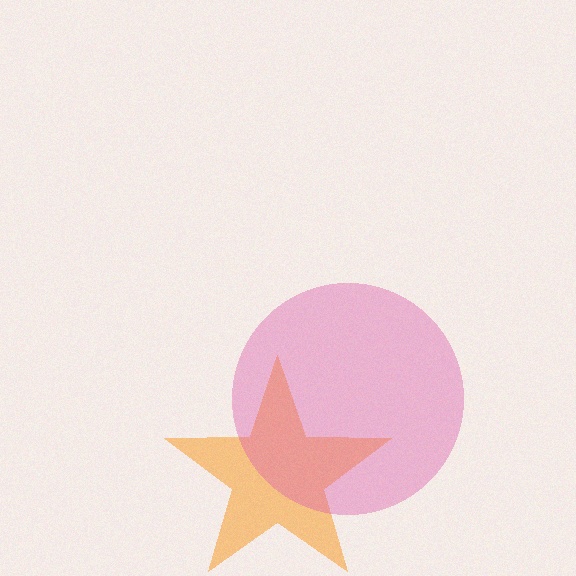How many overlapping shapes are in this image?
There are 2 overlapping shapes in the image.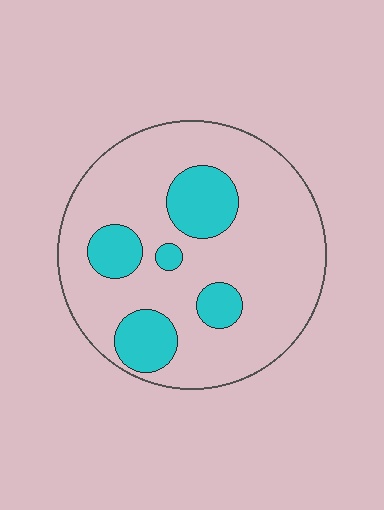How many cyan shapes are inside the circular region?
5.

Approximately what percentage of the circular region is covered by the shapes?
Approximately 20%.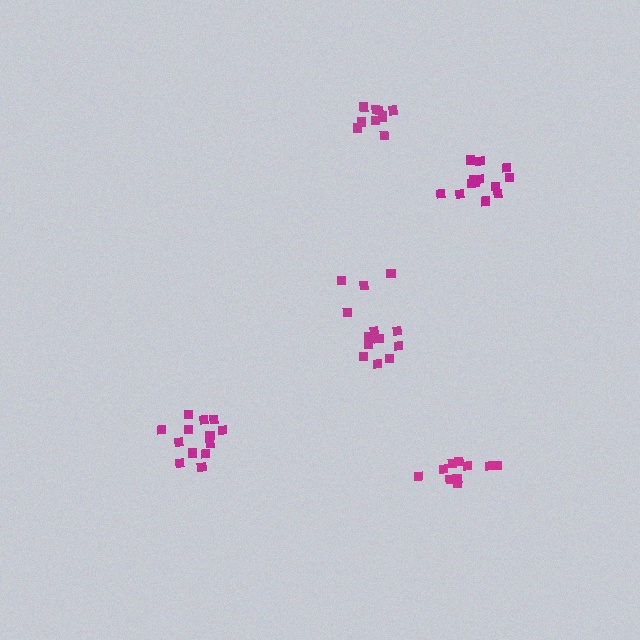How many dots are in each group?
Group 1: 10 dots, Group 2: 13 dots, Group 3: 13 dots, Group 4: 14 dots, Group 5: 10 dots (60 total).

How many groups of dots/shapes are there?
There are 5 groups.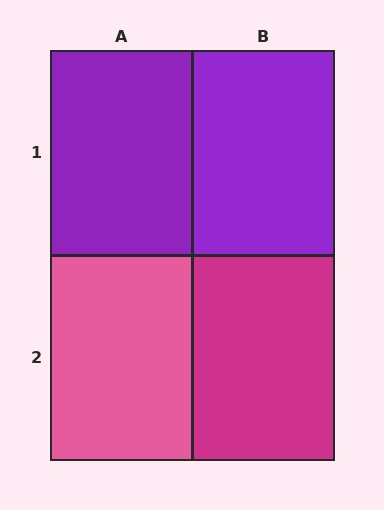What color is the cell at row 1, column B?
Purple.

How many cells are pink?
1 cell is pink.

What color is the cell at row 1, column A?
Purple.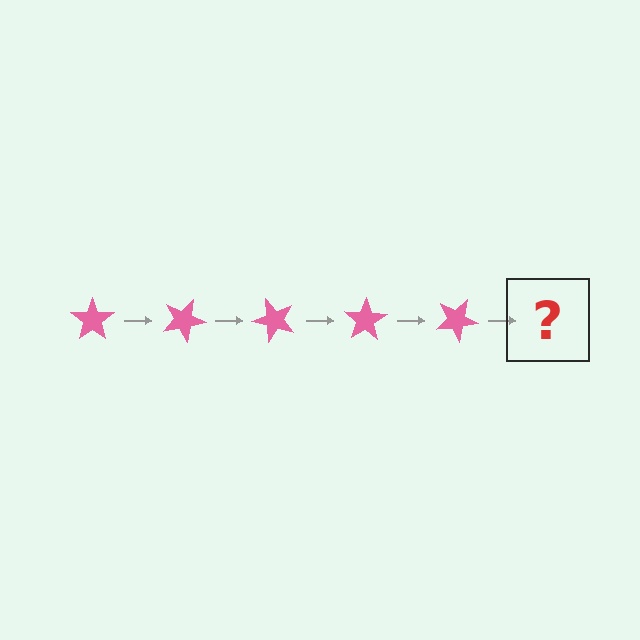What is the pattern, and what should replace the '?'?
The pattern is that the star rotates 25 degrees each step. The '?' should be a pink star rotated 125 degrees.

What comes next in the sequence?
The next element should be a pink star rotated 125 degrees.